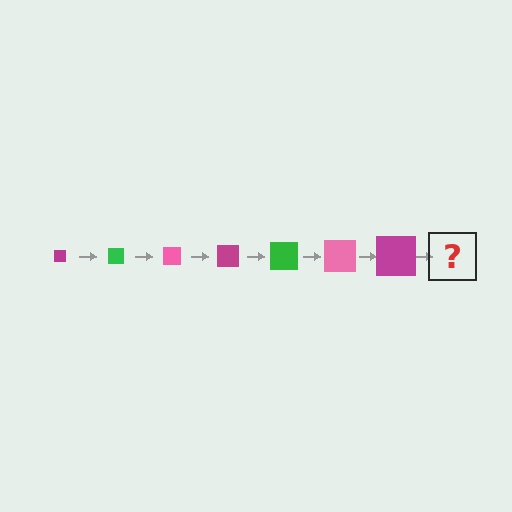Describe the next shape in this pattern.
It should be a green square, larger than the previous one.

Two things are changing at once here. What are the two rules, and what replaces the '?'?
The two rules are that the square grows larger each step and the color cycles through magenta, green, and pink. The '?' should be a green square, larger than the previous one.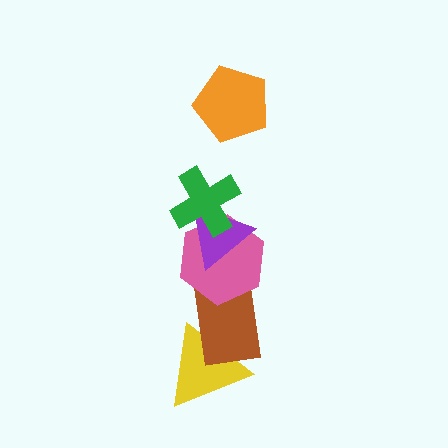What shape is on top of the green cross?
The orange pentagon is on top of the green cross.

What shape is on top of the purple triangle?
The green cross is on top of the purple triangle.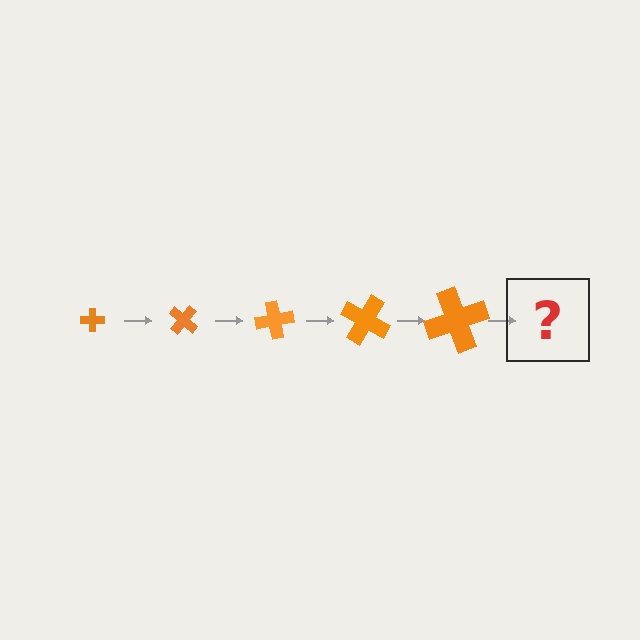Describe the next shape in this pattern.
It should be a cross, larger than the previous one and rotated 200 degrees from the start.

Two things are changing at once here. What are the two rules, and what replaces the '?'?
The two rules are that the cross grows larger each step and it rotates 40 degrees each step. The '?' should be a cross, larger than the previous one and rotated 200 degrees from the start.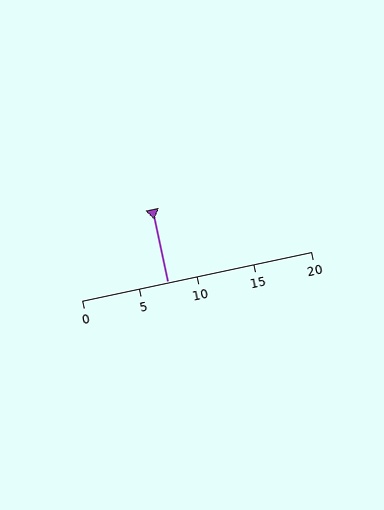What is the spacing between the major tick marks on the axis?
The major ticks are spaced 5 apart.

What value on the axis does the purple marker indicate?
The marker indicates approximately 7.5.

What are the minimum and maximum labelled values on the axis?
The axis runs from 0 to 20.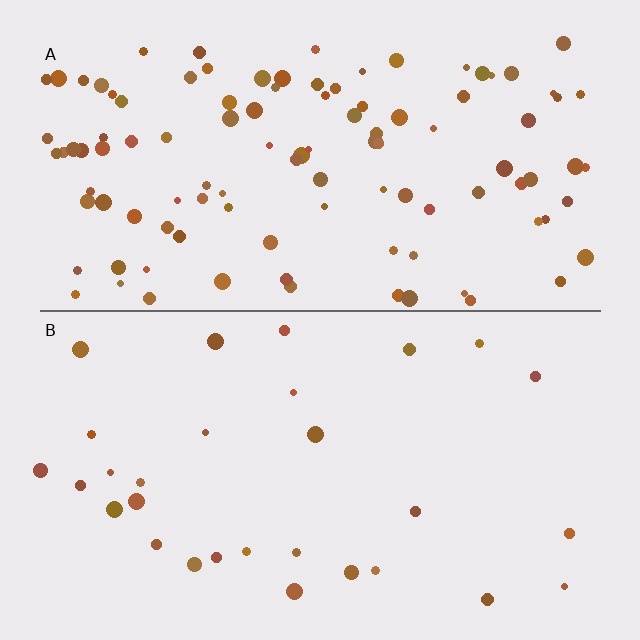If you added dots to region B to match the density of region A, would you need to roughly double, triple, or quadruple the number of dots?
Approximately quadruple.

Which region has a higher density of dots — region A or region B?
A (the top).